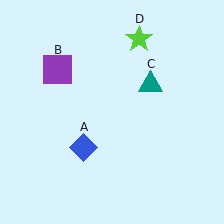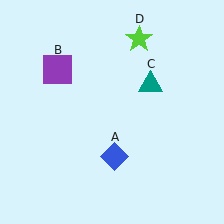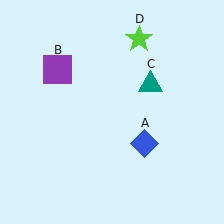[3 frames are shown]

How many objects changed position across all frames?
1 object changed position: blue diamond (object A).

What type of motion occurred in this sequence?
The blue diamond (object A) rotated counterclockwise around the center of the scene.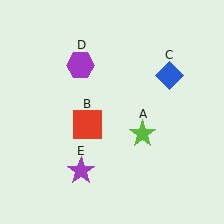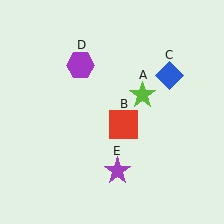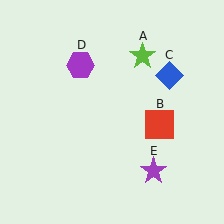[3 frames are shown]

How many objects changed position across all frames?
3 objects changed position: lime star (object A), red square (object B), purple star (object E).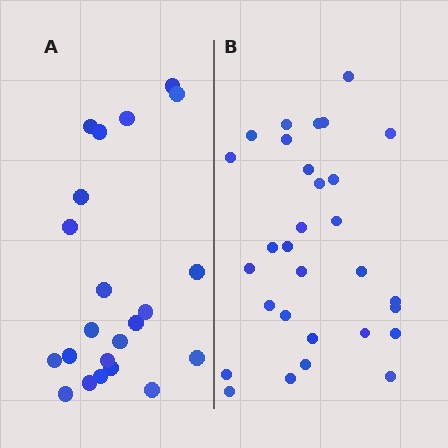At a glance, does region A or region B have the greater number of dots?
Region B (the right region) has more dots.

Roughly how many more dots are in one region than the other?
Region B has roughly 8 or so more dots than region A.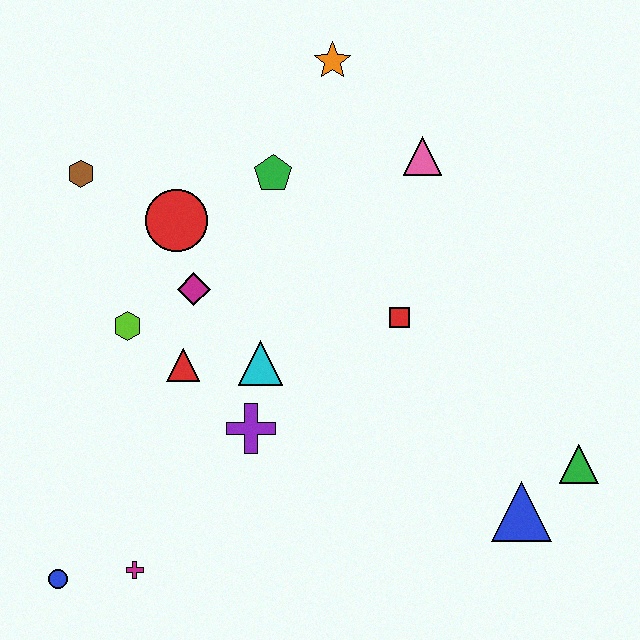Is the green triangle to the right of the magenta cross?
Yes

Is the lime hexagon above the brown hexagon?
No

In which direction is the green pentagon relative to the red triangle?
The green pentagon is above the red triangle.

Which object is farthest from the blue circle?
The orange star is farthest from the blue circle.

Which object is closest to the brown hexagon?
The red circle is closest to the brown hexagon.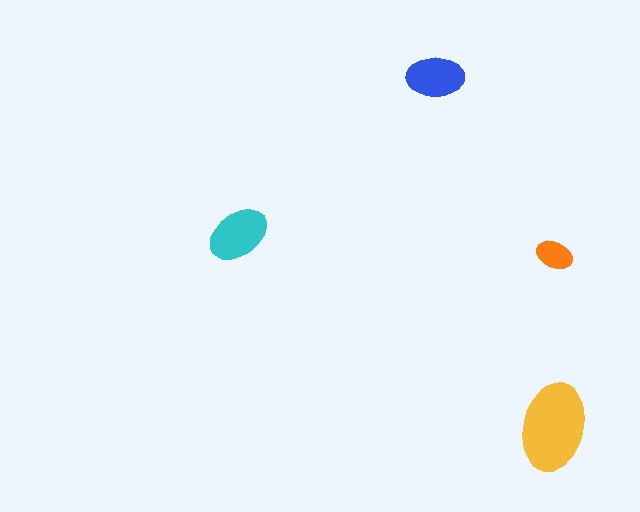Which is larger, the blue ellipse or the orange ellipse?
The blue one.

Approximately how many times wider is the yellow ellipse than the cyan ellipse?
About 1.5 times wider.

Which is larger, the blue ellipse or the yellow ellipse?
The yellow one.